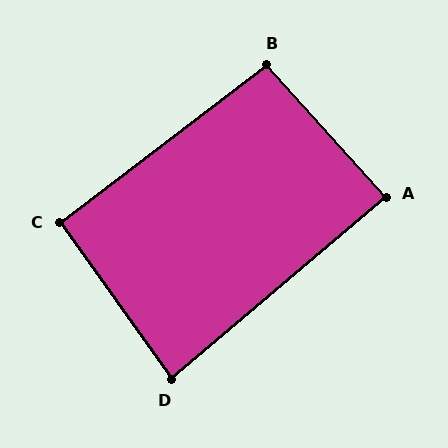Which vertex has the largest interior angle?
B, at approximately 95 degrees.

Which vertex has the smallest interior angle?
D, at approximately 85 degrees.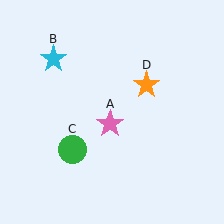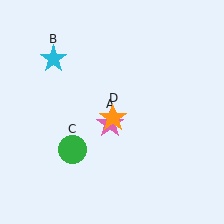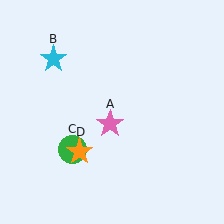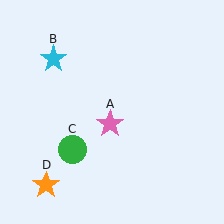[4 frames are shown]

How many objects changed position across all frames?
1 object changed position: orange star (object D).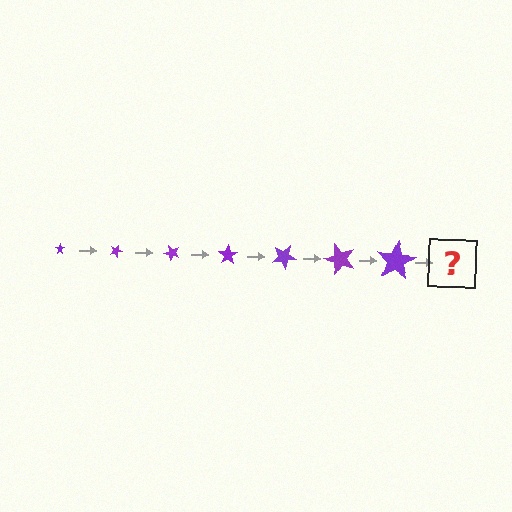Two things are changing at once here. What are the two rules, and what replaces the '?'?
The two rules are that the star grows larger each step and it rotates 25 degrees each step. The '?' should be a star, larger than the previous one and rotated 175 degrees from the start.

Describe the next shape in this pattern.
It should be a star, larger than the previous one and rotated 175 degrees from the start.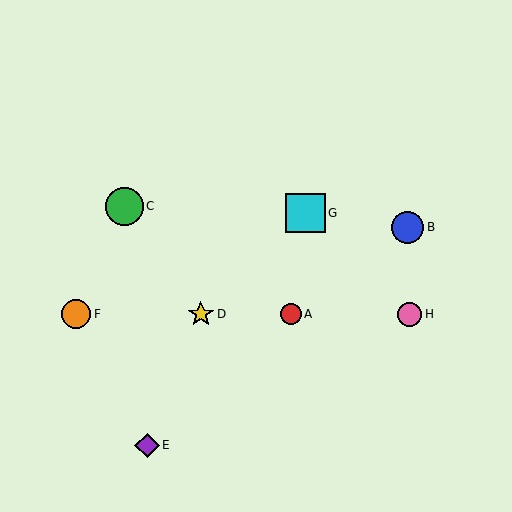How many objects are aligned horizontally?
4 objects (A, D, F, H) are aligned horizontally.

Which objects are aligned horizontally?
Objects A, D, F, H are aligned horizontally.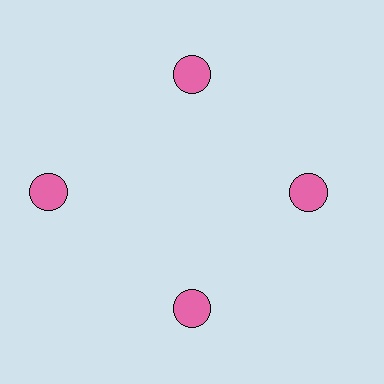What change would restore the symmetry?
The symmetry would be restored by moving it inward, back onto the ring so that all 4 circles sit at equal angles and equal distance from the center.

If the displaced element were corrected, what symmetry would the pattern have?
It would have 4-fold rotational symmetry — the pattern would map onto itself every 90 degrees.